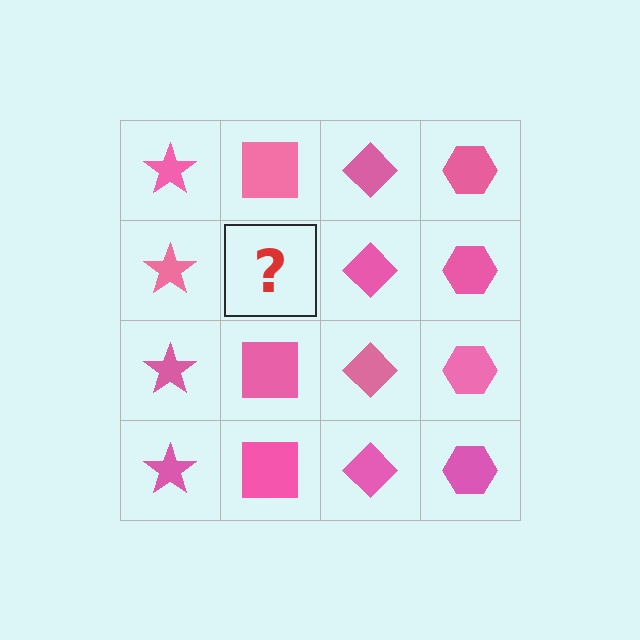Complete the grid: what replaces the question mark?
The question mark should be replaced with a pink square.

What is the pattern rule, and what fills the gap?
The rule is that each column has a consistent shape. The gap should be filled with a pink square.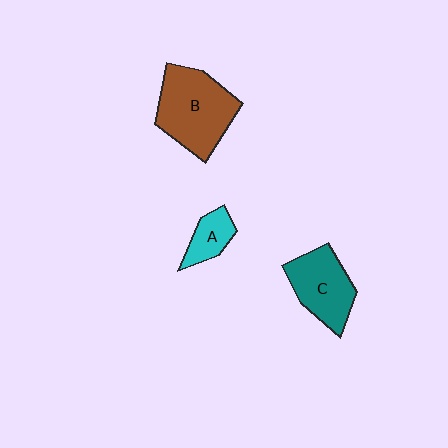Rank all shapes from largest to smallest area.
From largest to smallest: B (brown), C (teal), A (cyan).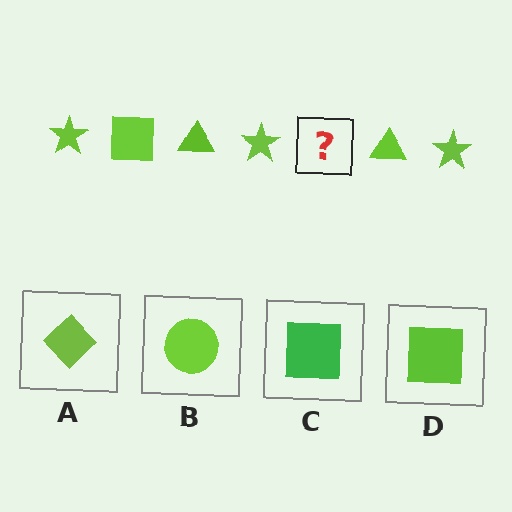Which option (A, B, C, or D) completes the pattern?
D.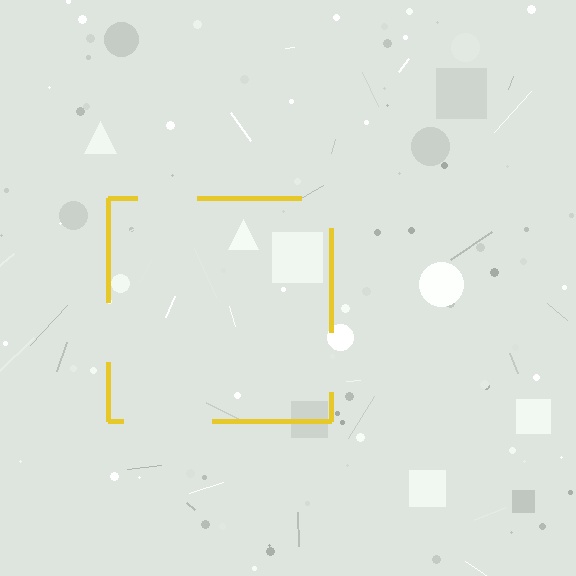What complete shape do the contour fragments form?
The contour fragments form a square.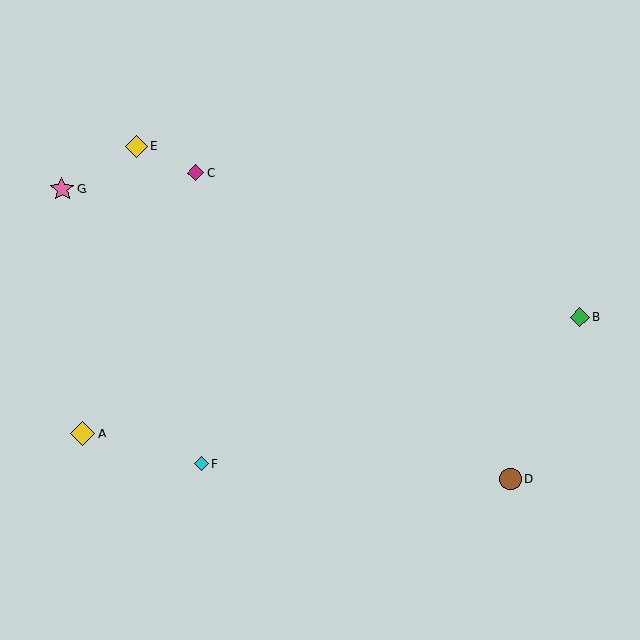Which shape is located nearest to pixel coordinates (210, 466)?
The cyan diamond (labeled F) at (201, 464) is nearest to that location.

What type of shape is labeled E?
Shape E is a yellow diamond.